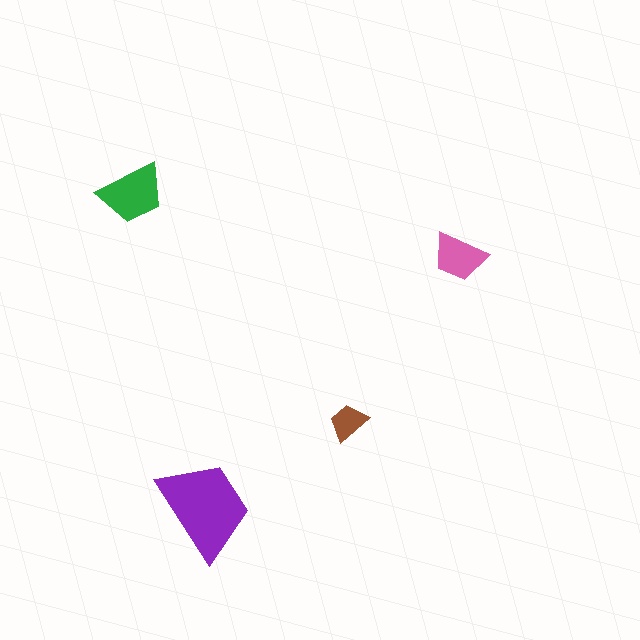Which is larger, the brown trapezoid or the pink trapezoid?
The pink one.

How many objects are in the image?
There are 4 objects in the image.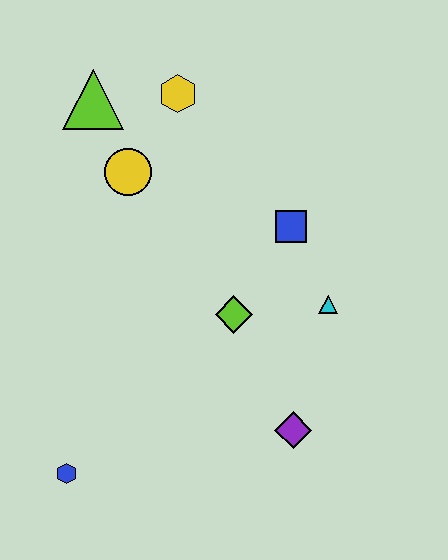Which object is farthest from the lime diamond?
The lime triangle is farthest from the lime diamond.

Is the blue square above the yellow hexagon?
No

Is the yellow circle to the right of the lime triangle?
Yes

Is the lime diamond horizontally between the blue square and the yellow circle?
Yes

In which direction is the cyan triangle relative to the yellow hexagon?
The cyan triangle is below the yellow hexagon.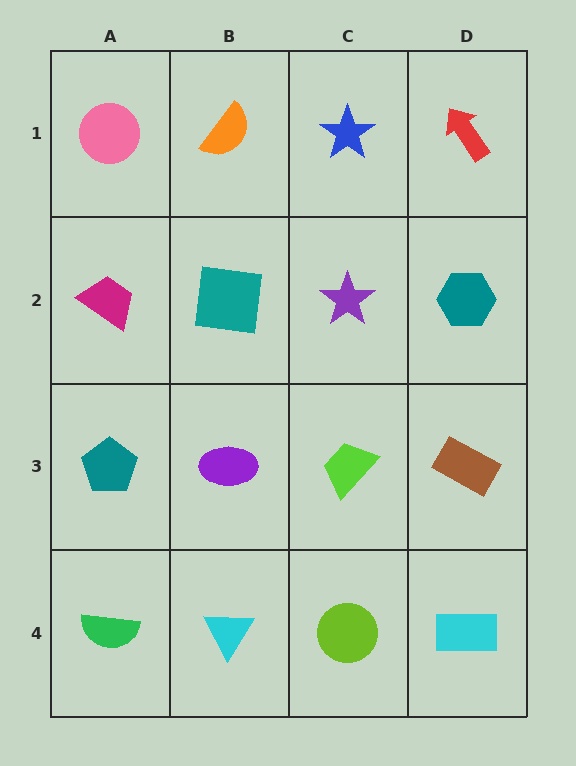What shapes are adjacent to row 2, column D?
A red arrow (row 1, column D), a brown rectangle (row 3, column D), a purple star (row 2, column C).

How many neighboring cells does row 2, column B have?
4.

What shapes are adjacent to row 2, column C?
A blue star (row 1, column C), a lime trapezoid (row 3, column C), a teal square (row 2, column B), a teal hexagon (row 2, column D).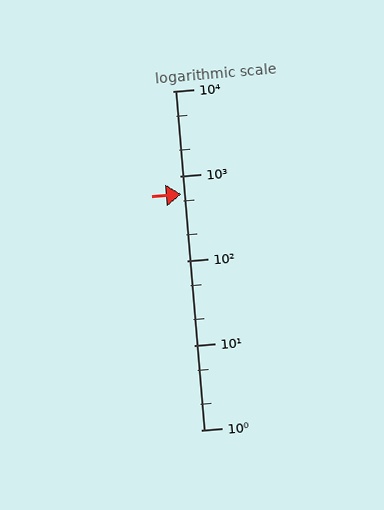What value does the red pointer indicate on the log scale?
The pointer indicates approximately 610.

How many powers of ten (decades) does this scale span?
The scale spans 4 decades, from 1 to 10000.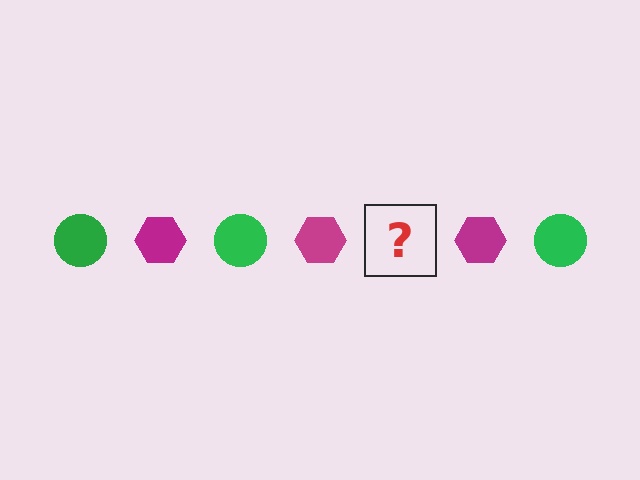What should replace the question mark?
The question mark should be replaced with a green circle.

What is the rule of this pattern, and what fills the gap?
The rule is that the pattern alternates between green circle and magenta hexagon. The gap should be filled with a green circle.